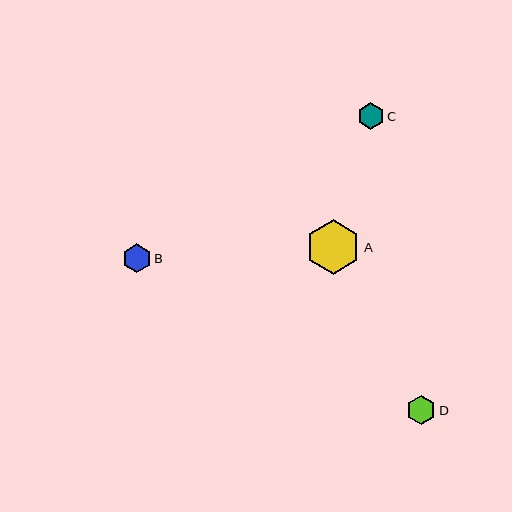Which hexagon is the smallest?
Hexagon C is the smallest with a size of approximately 27 pixels.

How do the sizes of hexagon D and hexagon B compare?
Hexagon D and hexagon B are approximately the same size.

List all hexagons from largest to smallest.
From largest to smallest: A, D, B, C.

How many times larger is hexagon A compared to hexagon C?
Hexagon A is approximately 2.0 times the size of hexagon C.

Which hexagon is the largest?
Hexagon A is the largest with a size of approximately 55 pixels.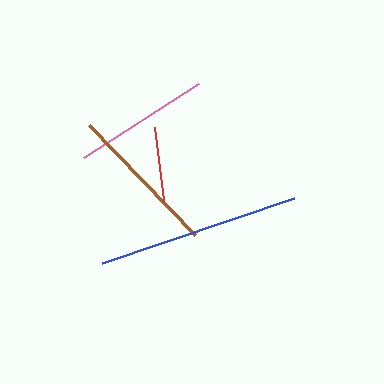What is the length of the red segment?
The red segment is approximately 74 pixels long.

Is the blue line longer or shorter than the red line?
The blue line is longer than the red line.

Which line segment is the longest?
The blue line is the longest at approximately 202 pixels.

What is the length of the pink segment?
The pink segment is approximately 137 pixels long.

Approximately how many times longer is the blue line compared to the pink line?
The blue line is approximately 1.5 times the length of the pink line.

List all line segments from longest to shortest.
From longest to shortest: blue, brown, pink, red.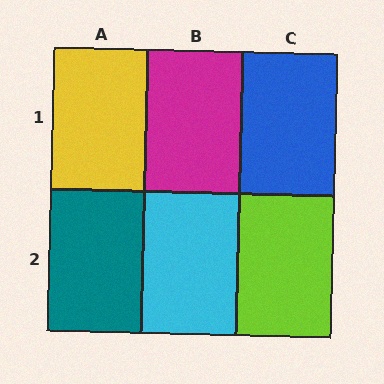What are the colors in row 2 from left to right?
Teal, cyan, lime.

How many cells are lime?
1 cell is lime.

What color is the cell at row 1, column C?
Blue.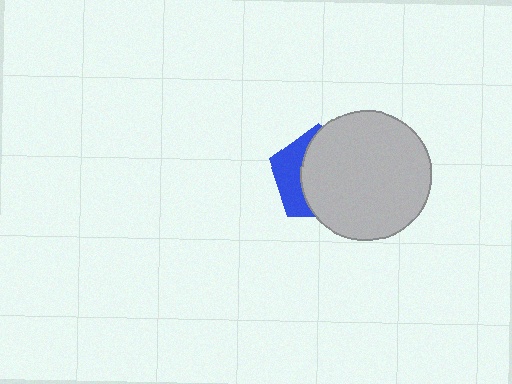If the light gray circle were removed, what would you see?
You would see the complete blue pentagon.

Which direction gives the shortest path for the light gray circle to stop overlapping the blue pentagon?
Moving right gives the shortest separation.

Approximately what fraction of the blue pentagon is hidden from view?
Roughly 67% of the blue pentagon is hidden behind the light gray circle.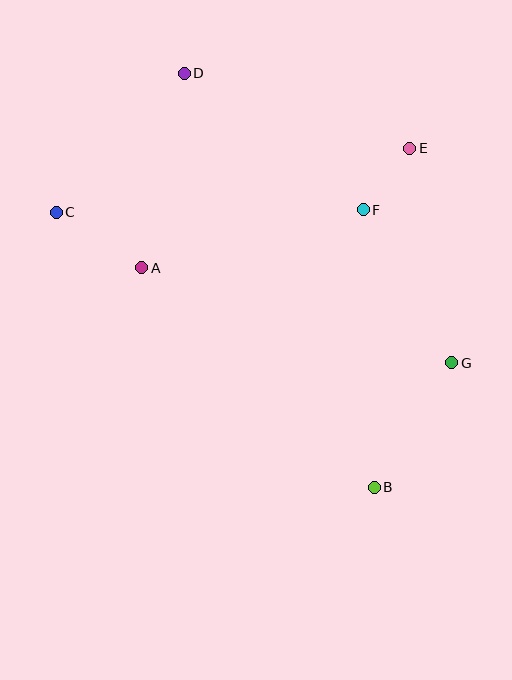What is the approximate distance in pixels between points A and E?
The distance between A and E is approximately 293 pixels.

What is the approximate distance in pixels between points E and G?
The distance between E and G is approximately 219 pixels.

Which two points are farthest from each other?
Points B and D are farthest from each other.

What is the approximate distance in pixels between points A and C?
The distance between A and C is approximately 102 pixels.